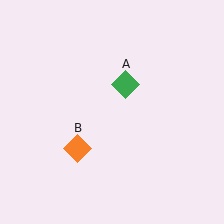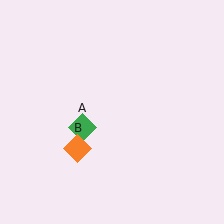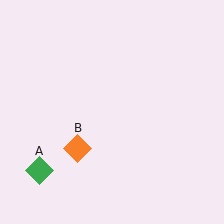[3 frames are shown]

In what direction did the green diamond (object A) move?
The green diamond (object A) moved down and to the left.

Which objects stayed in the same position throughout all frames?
Orange diamond (object B) remained stationary.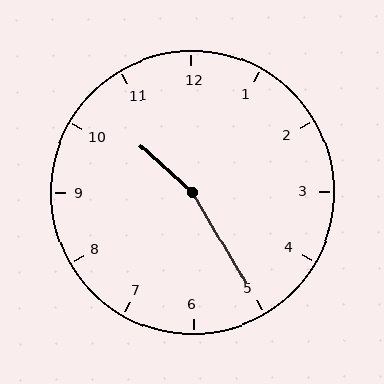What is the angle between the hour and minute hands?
Approximately 162 degrees.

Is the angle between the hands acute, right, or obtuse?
It is obtuse.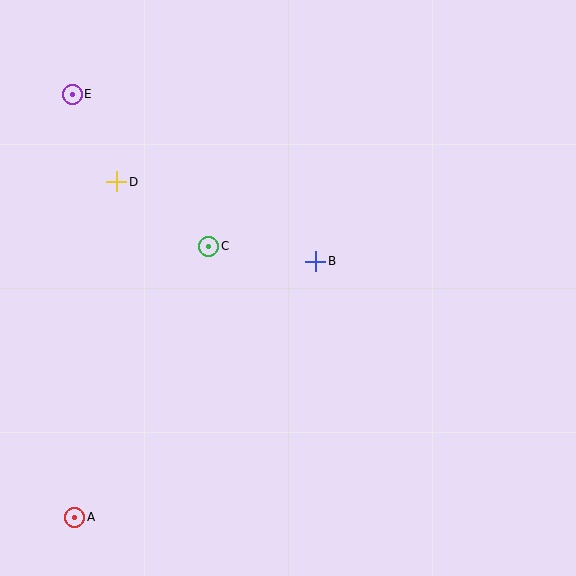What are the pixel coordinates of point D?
Point D is at (117, 182).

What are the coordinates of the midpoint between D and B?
The midpoint between D and B is at (216, 222).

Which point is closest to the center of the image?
Point B at (316, 261) is closest to the center.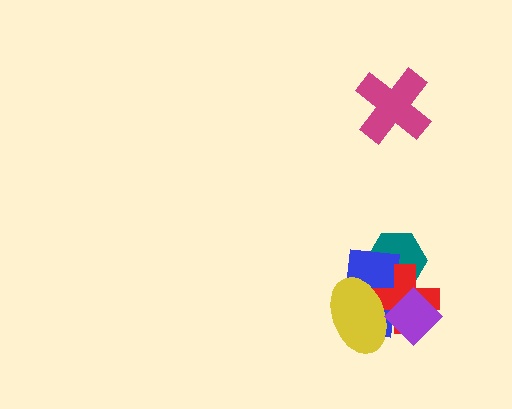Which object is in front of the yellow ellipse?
The purple diamond is in front of the yellow ellipse.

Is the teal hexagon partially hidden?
Yes, it is partially covered by another shape.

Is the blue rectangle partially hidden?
Yes, it is partially covered by another shape.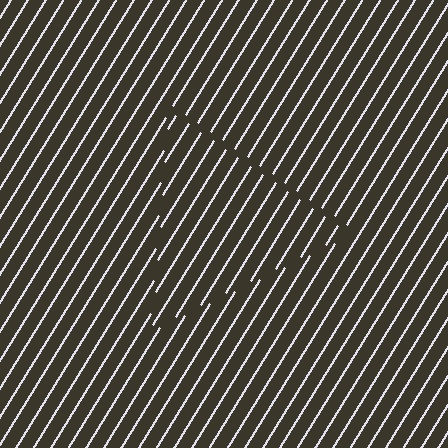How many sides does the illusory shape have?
3 sides — the line-ends trace a triangle.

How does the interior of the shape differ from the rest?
The interior of the shape contains the same grating, shifted by half a period — the contour is defined by the phase discontinuity where line-ends from the inner and outer gratings abut.